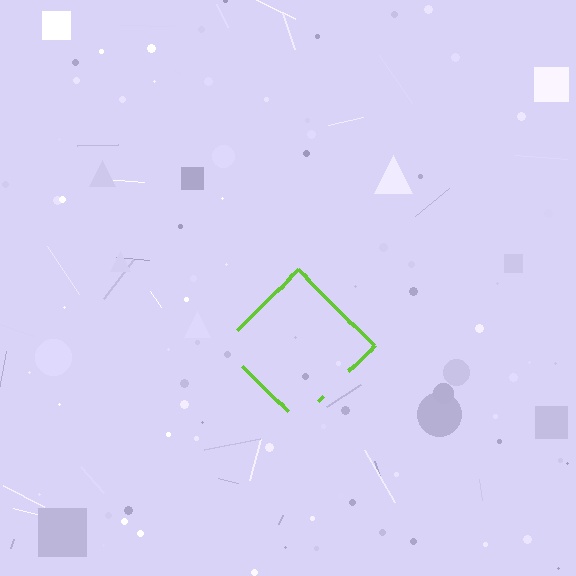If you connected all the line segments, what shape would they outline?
They would outline a diamond.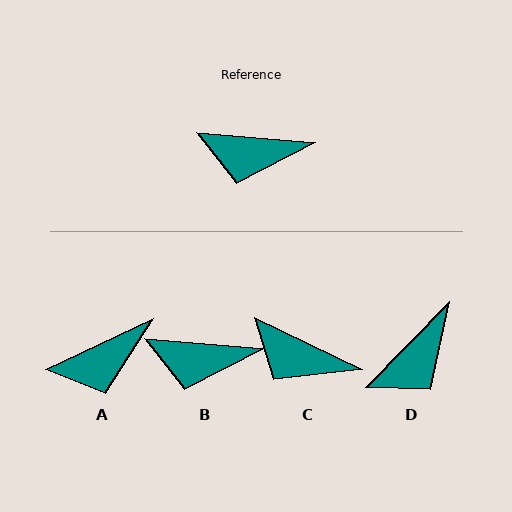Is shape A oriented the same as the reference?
No, it is off by about 30 degrees.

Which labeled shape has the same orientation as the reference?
B.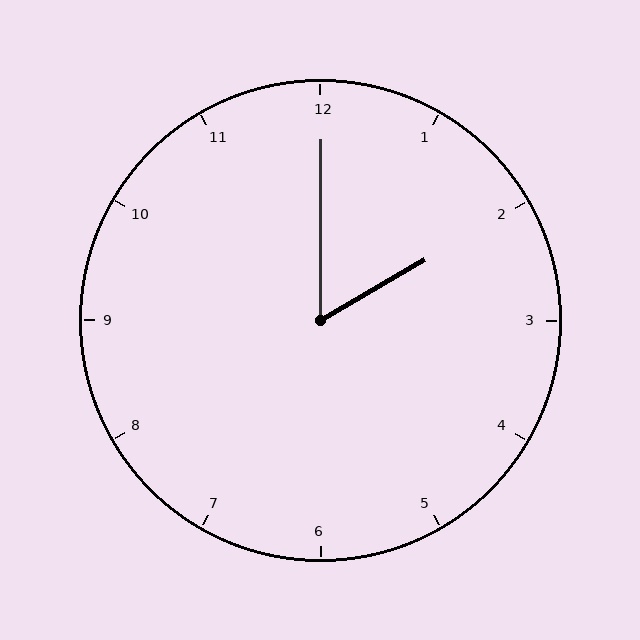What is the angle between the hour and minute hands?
Approximately 60 degrees.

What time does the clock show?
2:00.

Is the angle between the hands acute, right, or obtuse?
It is acute.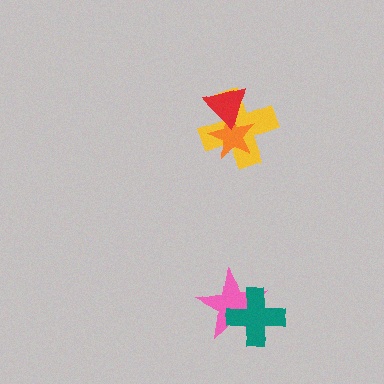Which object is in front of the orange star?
The red triangle is in front of the orange star.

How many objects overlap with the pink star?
1 object overlaps with the pink star.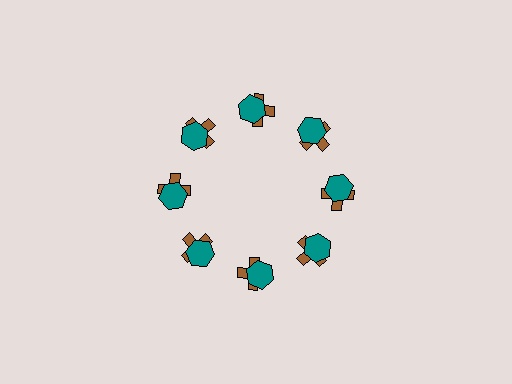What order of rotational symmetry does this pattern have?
This pattern has 8-fold rotational symmetry.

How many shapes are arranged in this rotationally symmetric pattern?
There are 16 shapes, arranged in 8 groups of 2.